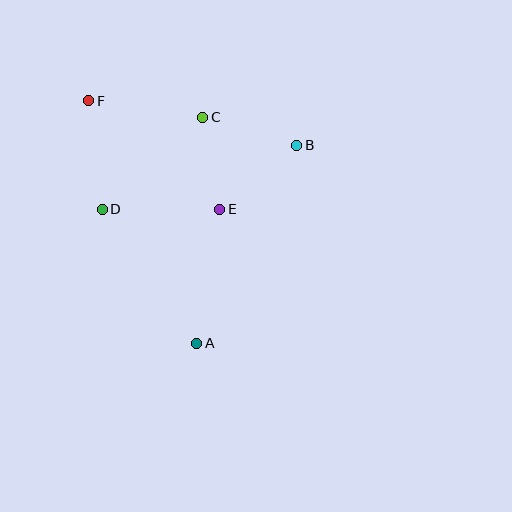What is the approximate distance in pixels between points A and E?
The distance between A and E is approximately 136 pixels.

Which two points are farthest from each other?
Points A and F are farthest from each other.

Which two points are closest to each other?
Points C and E are closest to each other.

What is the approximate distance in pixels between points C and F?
The distance between C and F is approximately 115 pixels.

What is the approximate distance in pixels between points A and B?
The distance between A and B is approximately 222 pixels.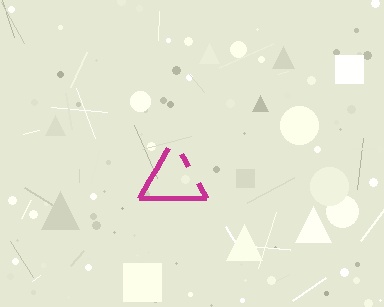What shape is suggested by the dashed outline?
The dashed outline suggests a triangle.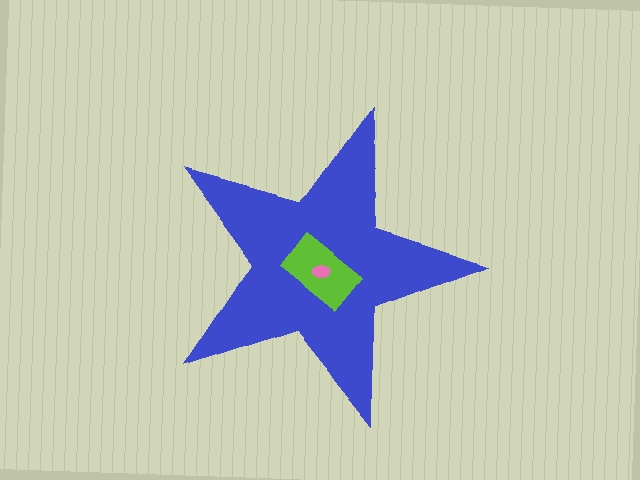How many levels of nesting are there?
3.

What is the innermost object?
The pink ellipse.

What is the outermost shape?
The blue star.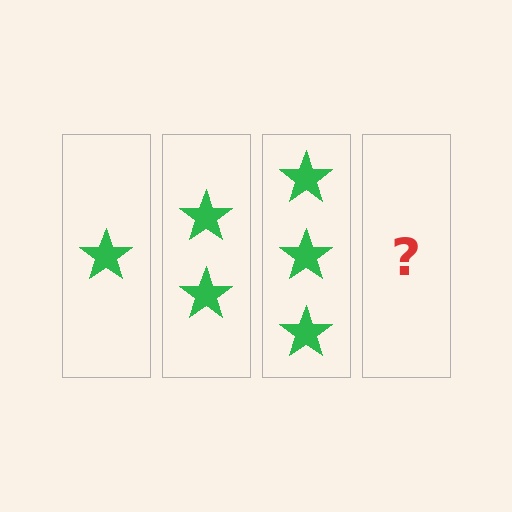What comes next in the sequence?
The next element should be 4 stars.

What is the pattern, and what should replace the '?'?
The pattern is that each step adds one more star. The '?' should be 4 stars.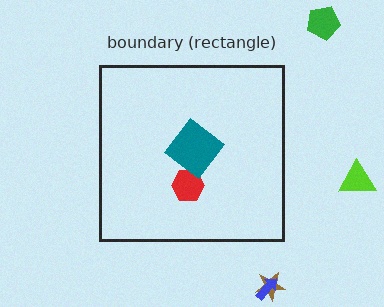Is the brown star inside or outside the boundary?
Outside.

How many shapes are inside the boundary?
2 inside, 4 outside.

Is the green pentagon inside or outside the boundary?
Outside.